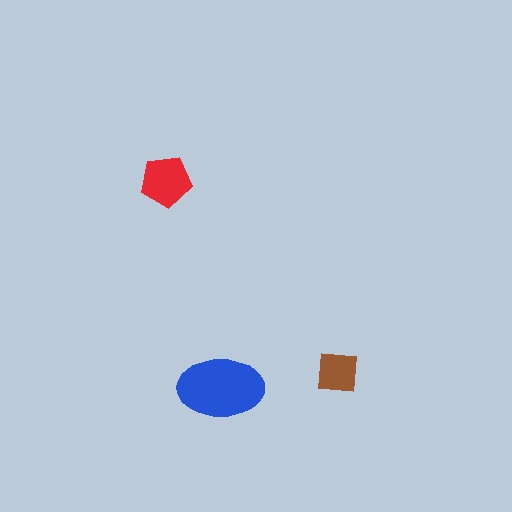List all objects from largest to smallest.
The blue ellipse, the red pentagon, the brown square.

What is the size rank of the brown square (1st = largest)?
3rd.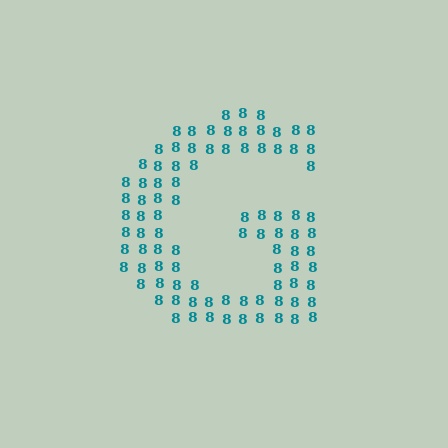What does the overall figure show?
The overall figure shows the letter G.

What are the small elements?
The small elements are digit 8's.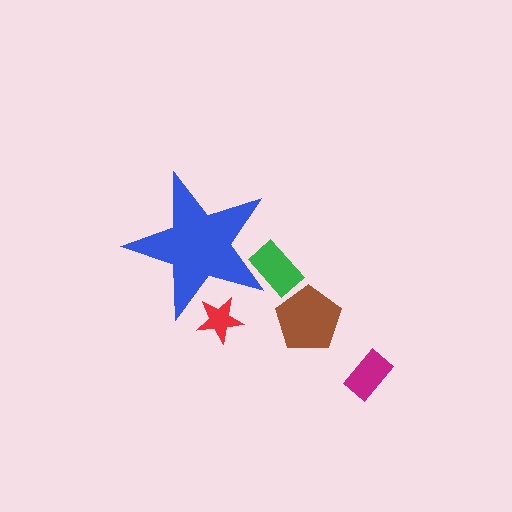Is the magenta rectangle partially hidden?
No, the magenta rectangle is fully visible.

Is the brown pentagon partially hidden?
No, the brown pentagon is fully visible.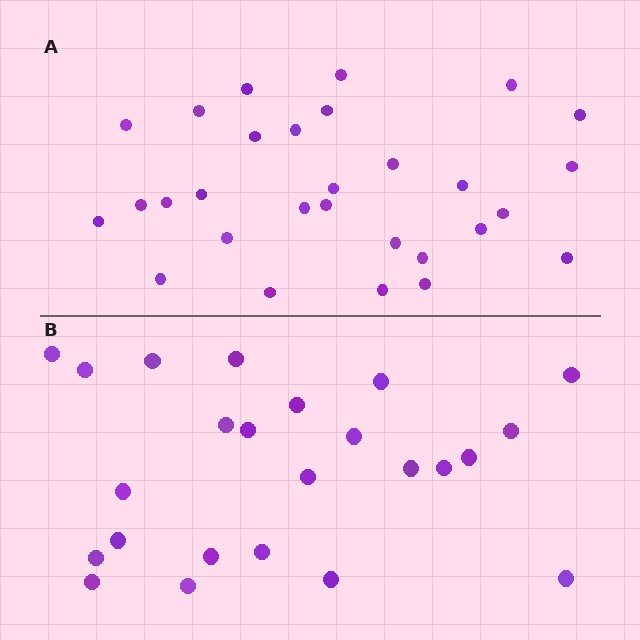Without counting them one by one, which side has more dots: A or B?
Region A (the top region) has more dots.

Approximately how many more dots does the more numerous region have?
Region A has about 5 more dots than region B.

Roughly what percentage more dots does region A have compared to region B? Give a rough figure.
About 20% more.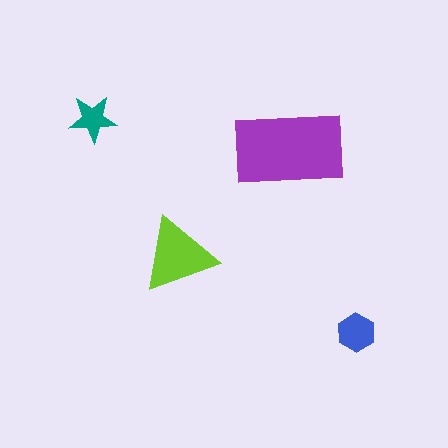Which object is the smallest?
The teal star.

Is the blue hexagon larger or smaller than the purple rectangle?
Smaller.